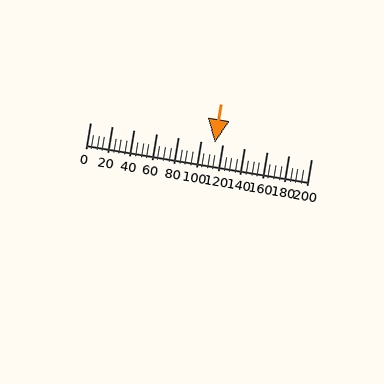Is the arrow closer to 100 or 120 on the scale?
The arrow is closer to 120.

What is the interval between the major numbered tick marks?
The major tick marks are spaced 20 units apart.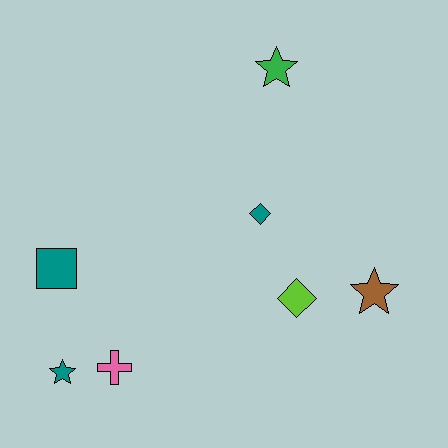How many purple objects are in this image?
There are no purple objects.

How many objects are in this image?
There are 7 objects.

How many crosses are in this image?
There is 1 cross.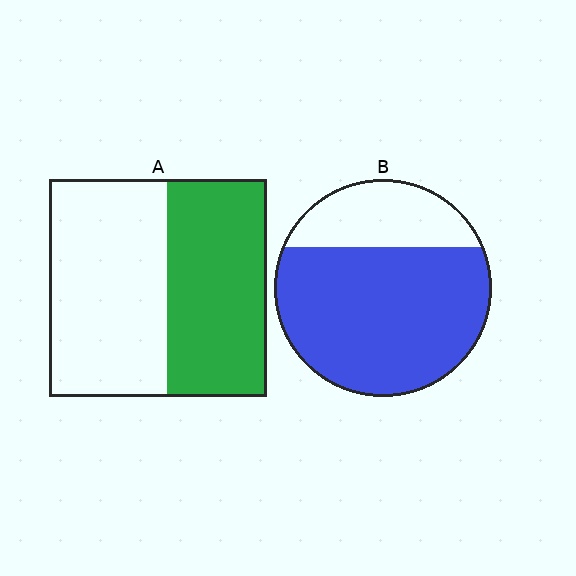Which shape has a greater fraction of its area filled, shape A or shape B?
Shape B.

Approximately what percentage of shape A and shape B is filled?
A is approximately 45% and B is approximately 75%.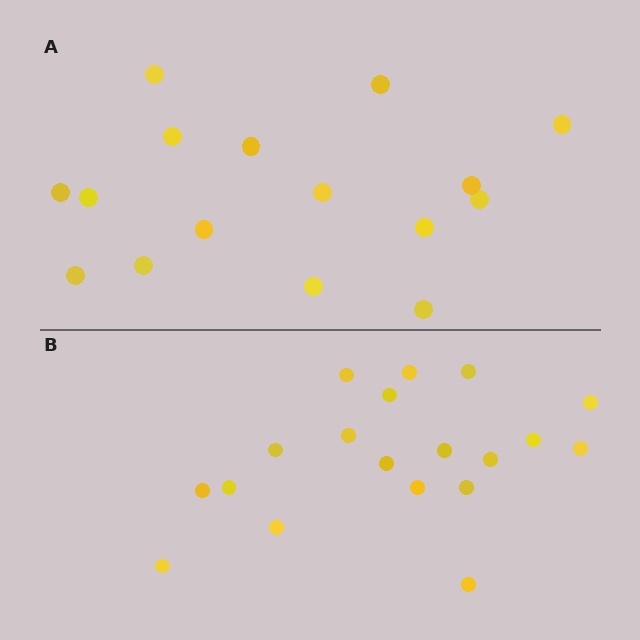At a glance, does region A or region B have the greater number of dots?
Region B (the bottom region) has more dots.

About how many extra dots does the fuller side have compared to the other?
Region B has just a few more — roughly 2 or 3 more dots than region A.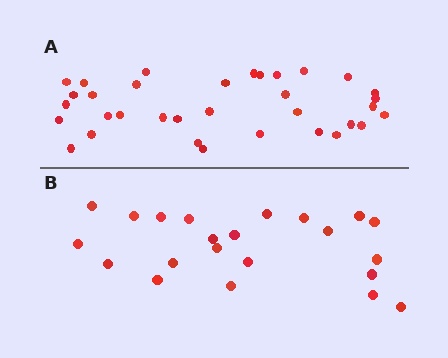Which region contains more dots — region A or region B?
Region A (the top region) has more dots.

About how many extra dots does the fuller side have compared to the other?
Region A has roughly 12 or so more dots than region B.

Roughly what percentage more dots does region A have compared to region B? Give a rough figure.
About 55% more.